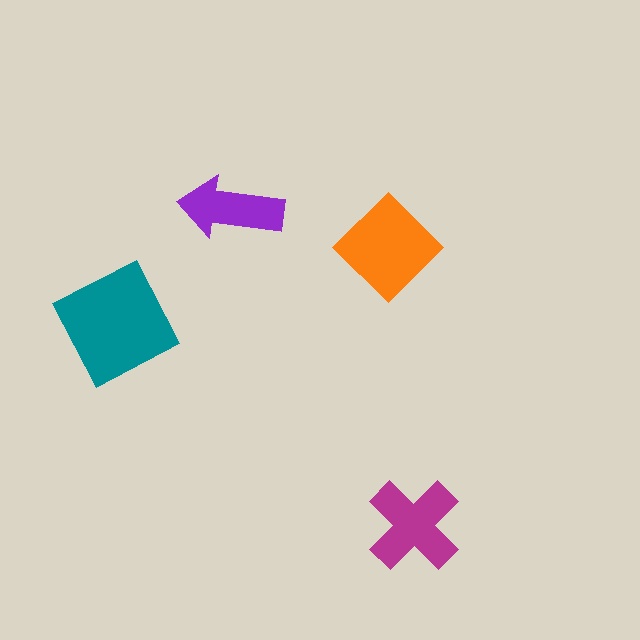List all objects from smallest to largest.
The purple arrow, the magenta cross, the orange diamond, the teal square.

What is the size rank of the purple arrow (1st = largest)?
4th.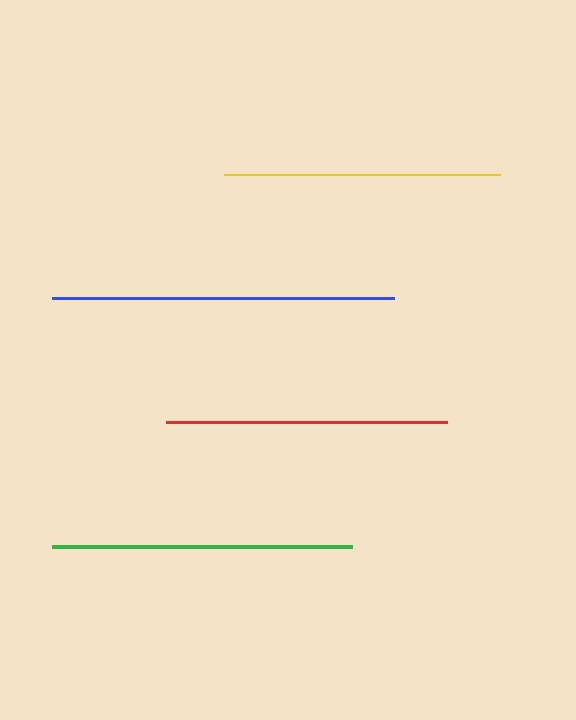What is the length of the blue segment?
The blue segment is approximately 342 pixels long.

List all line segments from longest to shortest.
From longest to shortest: blue, green, red, yellow.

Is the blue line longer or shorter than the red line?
The blue line is longer than the red line.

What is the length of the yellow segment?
The yellow segment is approximately 276 pixels long.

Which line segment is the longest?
The blue line is the longest at approximately 342 pixels.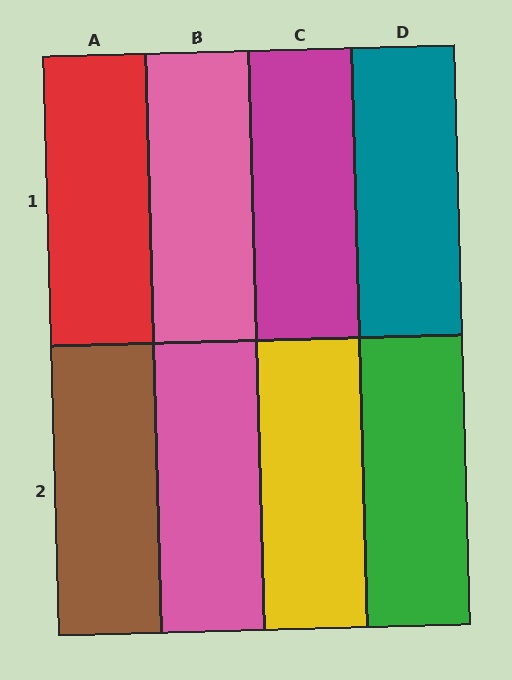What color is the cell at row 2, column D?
Green.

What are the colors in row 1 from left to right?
Red, pink, magenta, teal.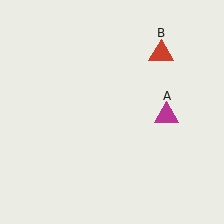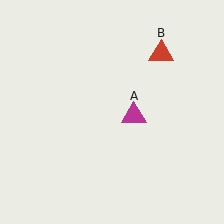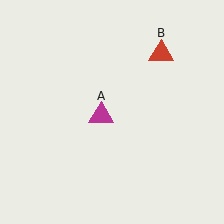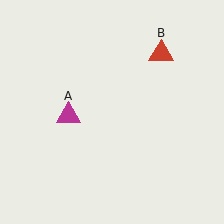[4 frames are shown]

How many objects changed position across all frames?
1 object changed position: magenta triangle (object A).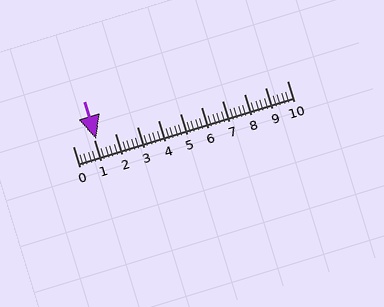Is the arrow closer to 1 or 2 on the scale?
The arrow is closer to 1.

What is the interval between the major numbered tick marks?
The major tick marks are spaced 1 units apart.